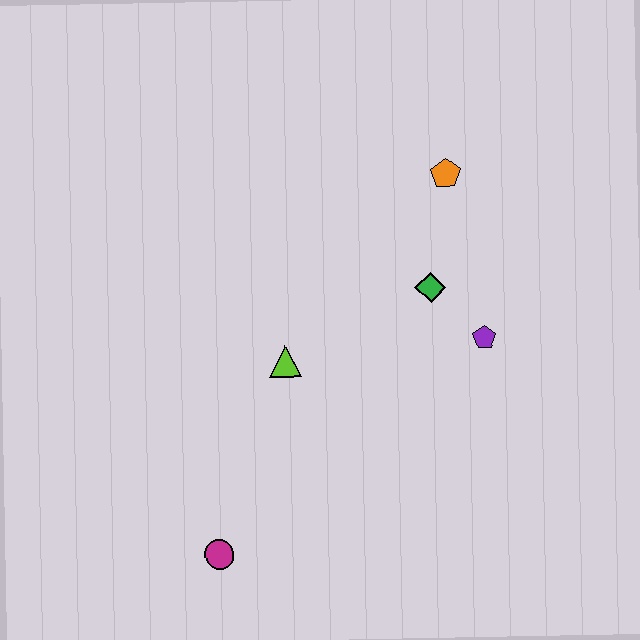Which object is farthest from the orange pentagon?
The magenta circle is farthest from the orange pentagon.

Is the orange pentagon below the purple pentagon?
No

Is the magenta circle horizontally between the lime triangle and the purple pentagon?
No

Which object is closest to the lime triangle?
The green diamond is closest to the lime triangle.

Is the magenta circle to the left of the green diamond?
Yes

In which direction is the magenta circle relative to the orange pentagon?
The magenta circle is below the orange pentagon.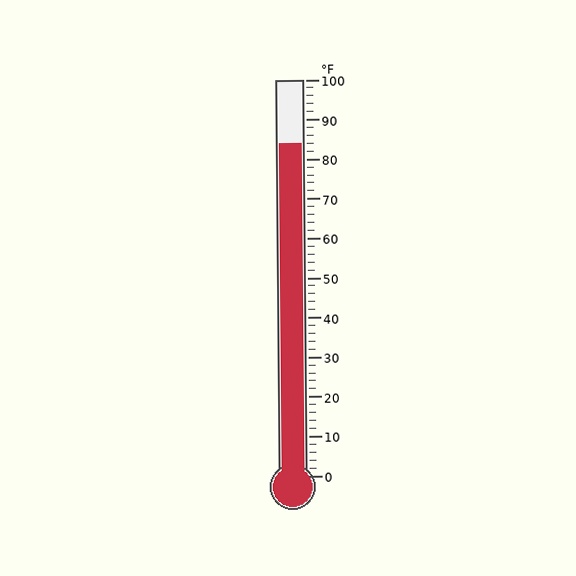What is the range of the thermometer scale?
The thermometer scale ranges from 0°F to 100°F.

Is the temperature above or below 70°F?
The temperature is above 70°F.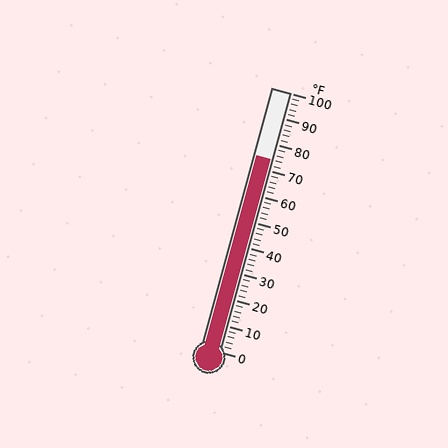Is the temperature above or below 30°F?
The temperature is above 30°F.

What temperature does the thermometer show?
The thermometer shows approximately 74°F.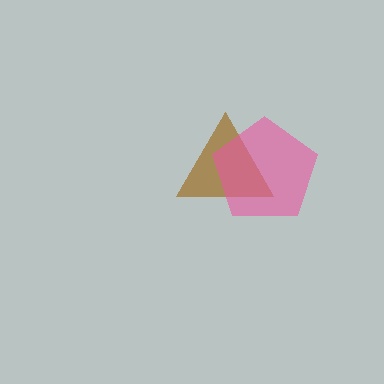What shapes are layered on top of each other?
The layered shapes are: a brown triangle, a pink pentagon.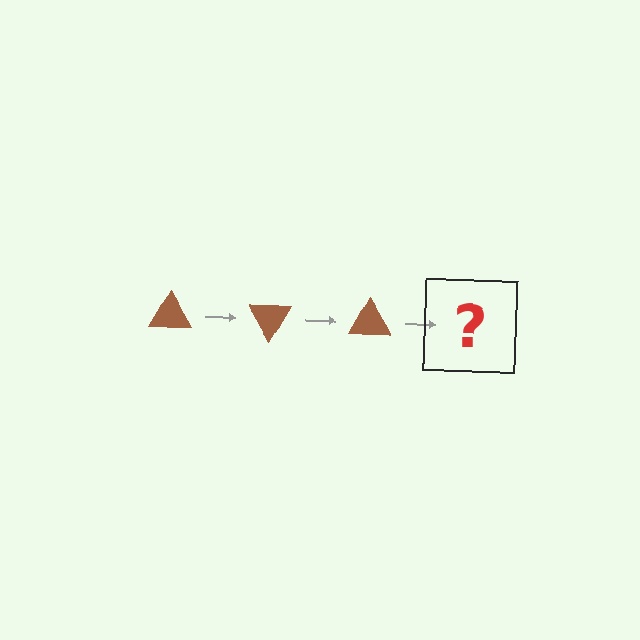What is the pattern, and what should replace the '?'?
The pattern is that the triangle rotates 60 degrees each step. The '?' should be a brown triangle rotated 180 degrees.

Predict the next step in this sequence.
The next step is a brown triangle rotated 180 degrees.